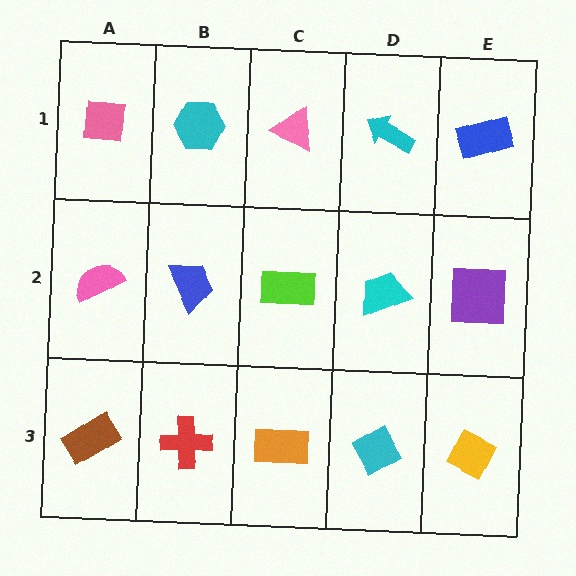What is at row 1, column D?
A cyan arrow.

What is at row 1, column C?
A pink triangle.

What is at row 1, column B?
A cyan hexagon.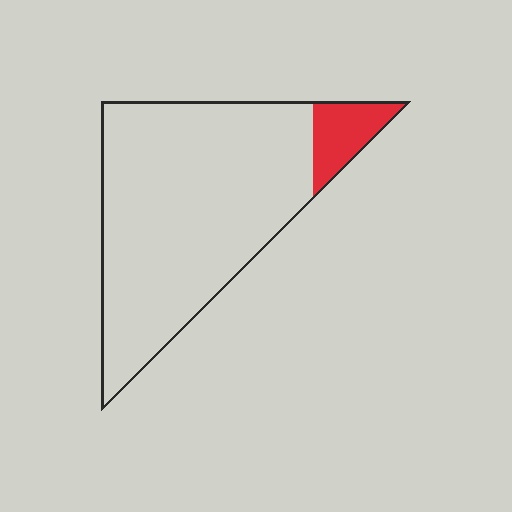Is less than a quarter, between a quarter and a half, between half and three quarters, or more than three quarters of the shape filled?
Less than a quarter.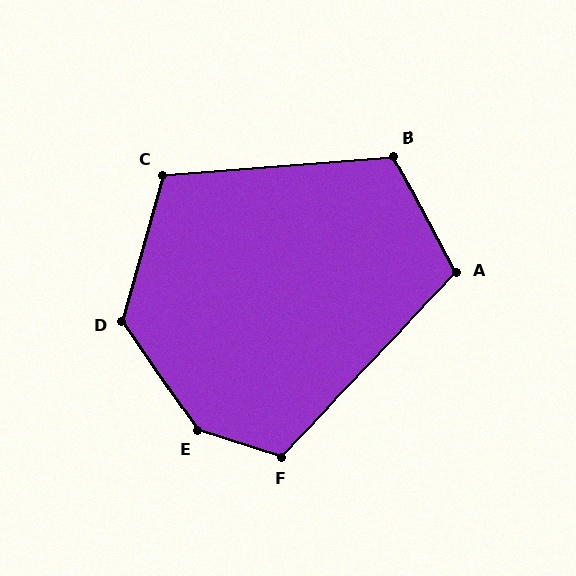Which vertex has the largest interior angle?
E, at approximately 142 degrees.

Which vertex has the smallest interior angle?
A, at approximately 108 degrees.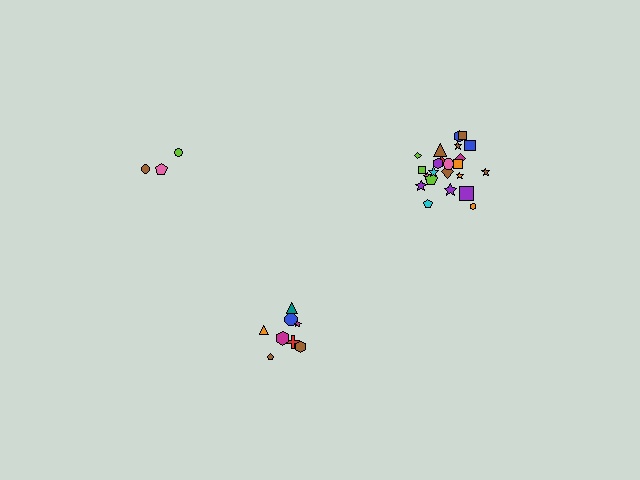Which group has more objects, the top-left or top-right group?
The top-right group.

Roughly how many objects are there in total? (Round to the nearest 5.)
Roughly 35 objects in total.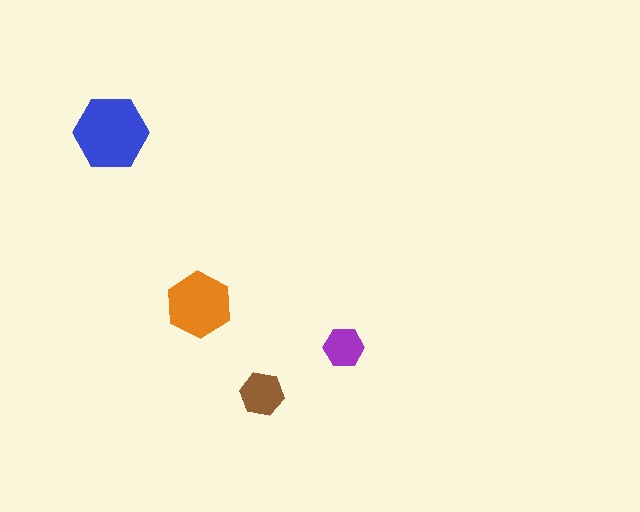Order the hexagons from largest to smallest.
the blue one, the orange one, the brown one, the purple one.